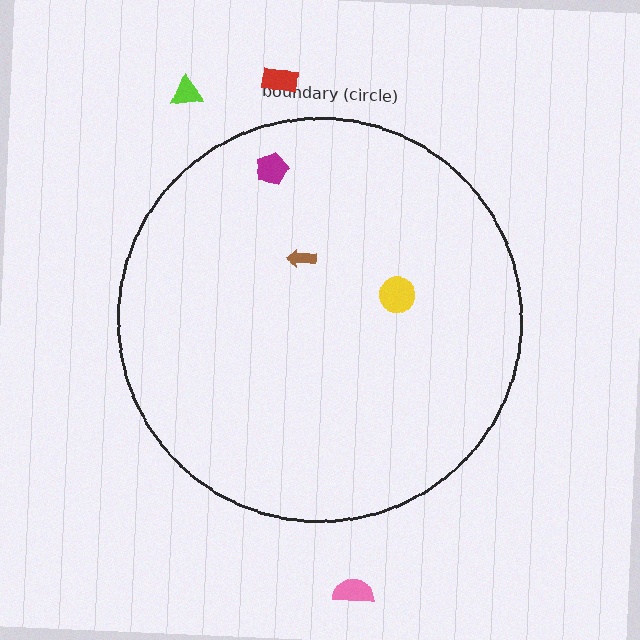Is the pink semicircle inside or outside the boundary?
Outside.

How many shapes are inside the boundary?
3 inside, 3 outside.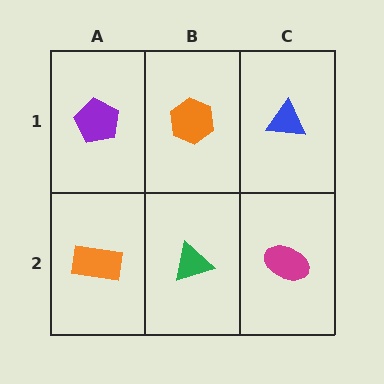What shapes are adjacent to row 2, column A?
A purple pentagon (row 1, column A), a green triangle (row 2, column B).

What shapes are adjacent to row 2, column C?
A blue triangle (row 1, column C), a green triangle (row 2, column B).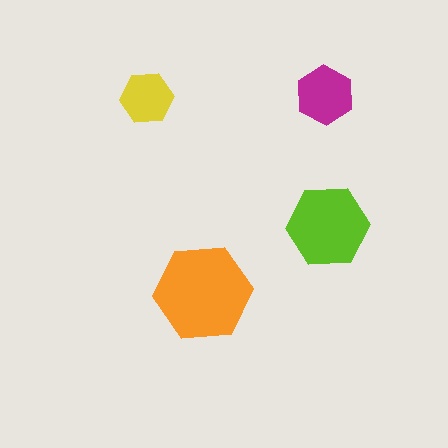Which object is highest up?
The magenta hexagon is topmost.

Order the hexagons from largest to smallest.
the orange one, the lime one, the magenta one, the yellow one.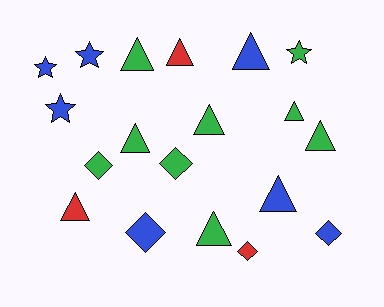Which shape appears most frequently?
Triangle, with 10 objects.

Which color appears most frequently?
Green, with 9 objects.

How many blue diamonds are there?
There are 2 blue diamonds.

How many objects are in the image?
There are 19 objects.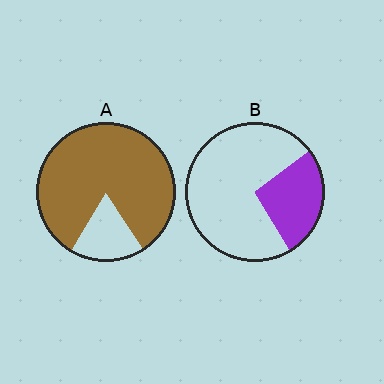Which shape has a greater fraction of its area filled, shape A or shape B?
Shape A.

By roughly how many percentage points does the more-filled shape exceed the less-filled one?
By roughly 55 percentage points (A over B).